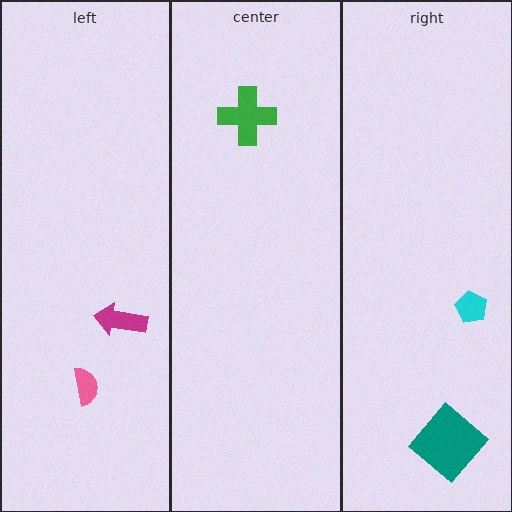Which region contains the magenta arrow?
The left region.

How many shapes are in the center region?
1.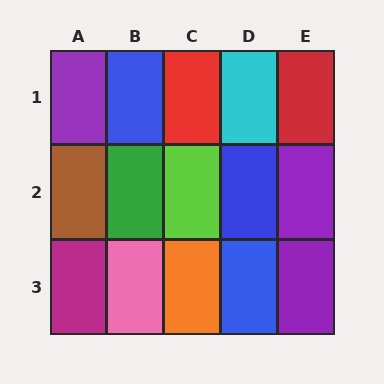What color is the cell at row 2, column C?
Lime.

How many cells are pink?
1 cell is pink.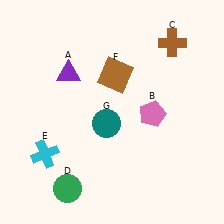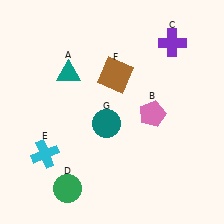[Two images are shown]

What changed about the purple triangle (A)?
In Image 1, A is purple. In Image 2, it changed to teal.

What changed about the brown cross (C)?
In Image 1, C is brown. In Image 2, it changed to purple.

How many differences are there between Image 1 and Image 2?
There are 2 differences between the two images.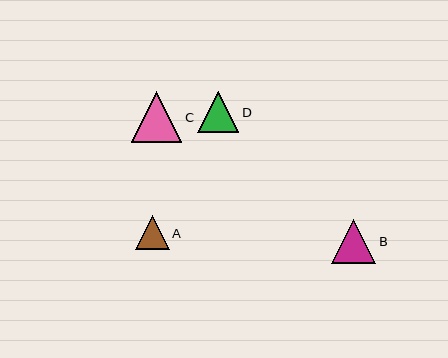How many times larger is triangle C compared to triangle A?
Triangle C is approximately 1.5 times the size of triangle A.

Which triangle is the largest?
Triangle C is the largest with a size of approximately 50 pixels.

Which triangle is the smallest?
Triangle A is the smallest with a size of approximately 34 pixels.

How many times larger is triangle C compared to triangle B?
Triangle C is approximately 1.1 times the size of triangle B.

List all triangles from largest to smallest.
From largest to smallest: C, B, D, A.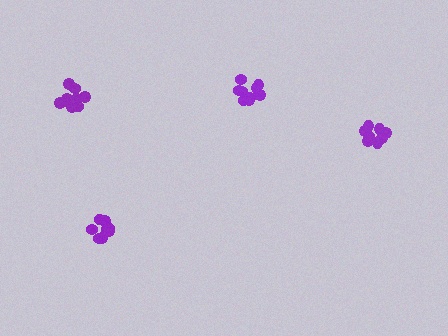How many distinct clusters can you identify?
There are 4 distinct clusters.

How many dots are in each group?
Group 1: 9 dots, Group 2: 11 dots, Group 3: 9 dots, Group 4: 8 dots (37 total).